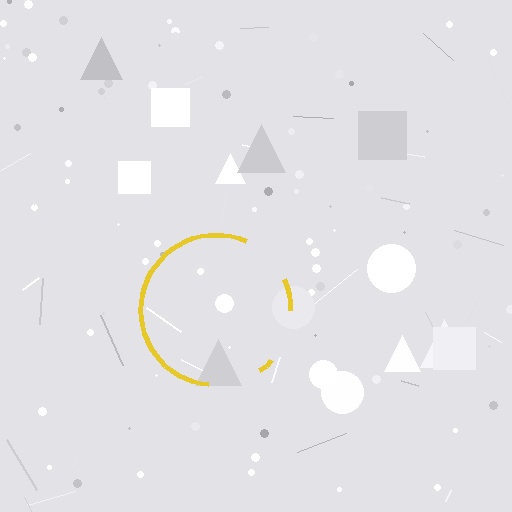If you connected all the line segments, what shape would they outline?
They would outline a circle.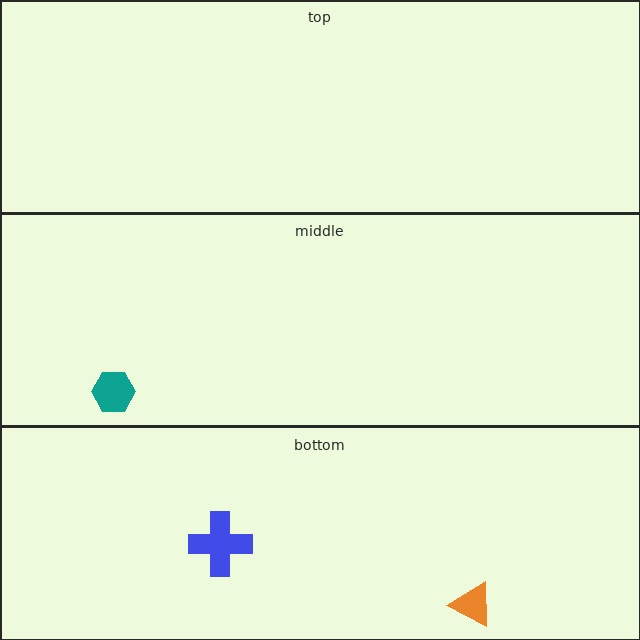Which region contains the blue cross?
The bottom region.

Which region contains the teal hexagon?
The middle region.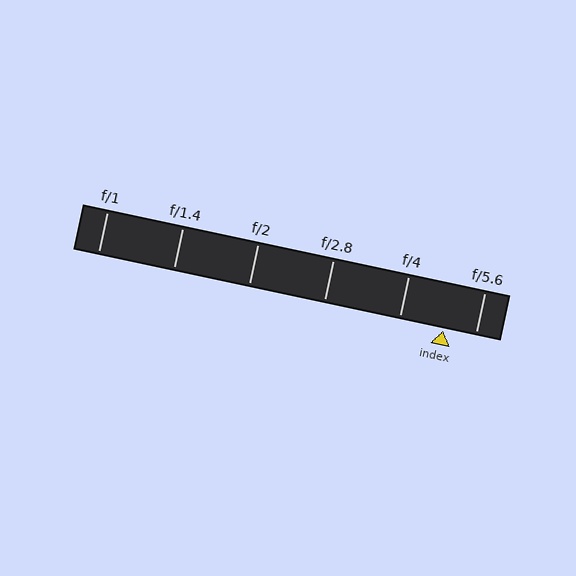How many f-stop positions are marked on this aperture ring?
There are 6 f-stop positions marked.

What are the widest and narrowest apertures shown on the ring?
The widest aperture shown is f/1 and the narrowest is f/5.6.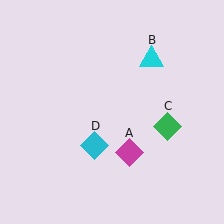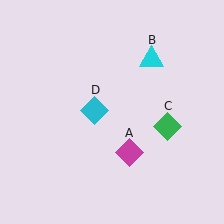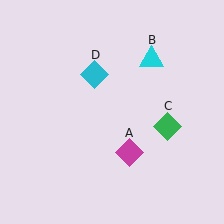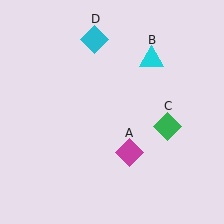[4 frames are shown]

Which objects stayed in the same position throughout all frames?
Magenta diamond (object A) and cyan triangle (object B) and green diamond (object C) remained stationary.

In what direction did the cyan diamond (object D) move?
The cyan diamond (object D) moved up.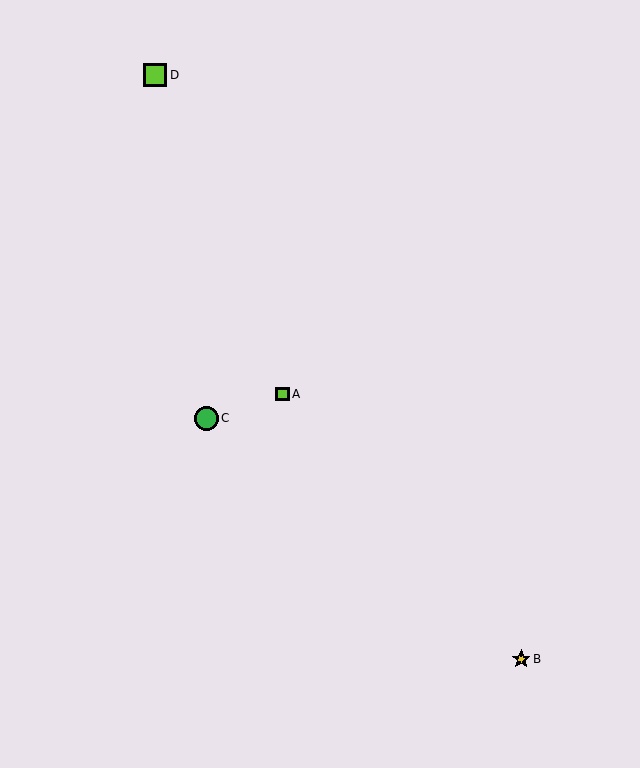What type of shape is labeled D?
Shape D is a lime square.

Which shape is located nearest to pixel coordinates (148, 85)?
The lime square (labeled D) at (155, 75) is nearest to that location.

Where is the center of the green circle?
The center of the green circle is at (207, 418).